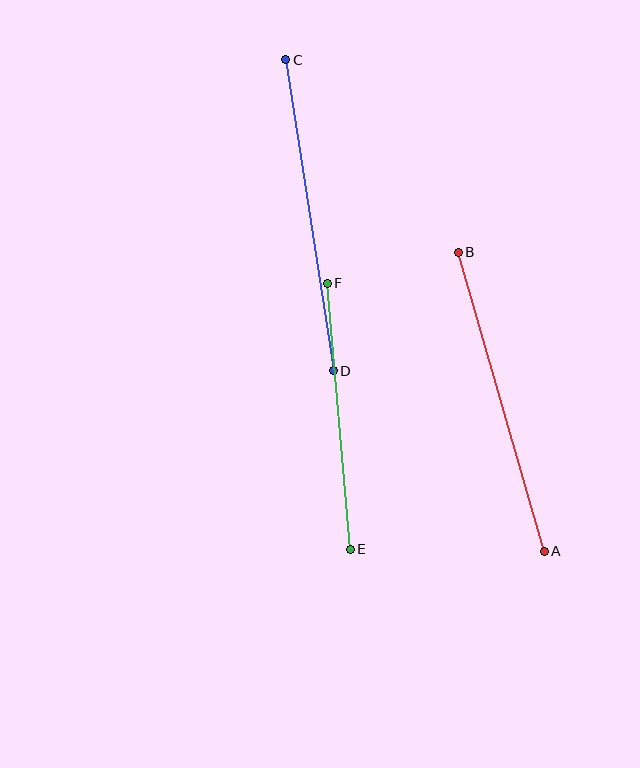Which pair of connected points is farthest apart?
Points C and D are farthest apart.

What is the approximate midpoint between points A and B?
The midpoint is at approximately (501, 402) pixels.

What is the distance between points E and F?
The distance is approximately 267 pixels.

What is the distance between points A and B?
The distance is approximately 311 pixels.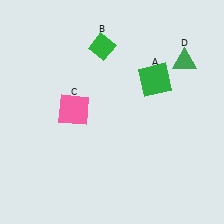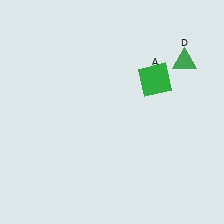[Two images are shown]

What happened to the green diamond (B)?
The green diamond (B) was removed in Image 2. It was in the top-left area of Image 1.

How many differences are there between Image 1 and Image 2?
There are 2 differences between the two images.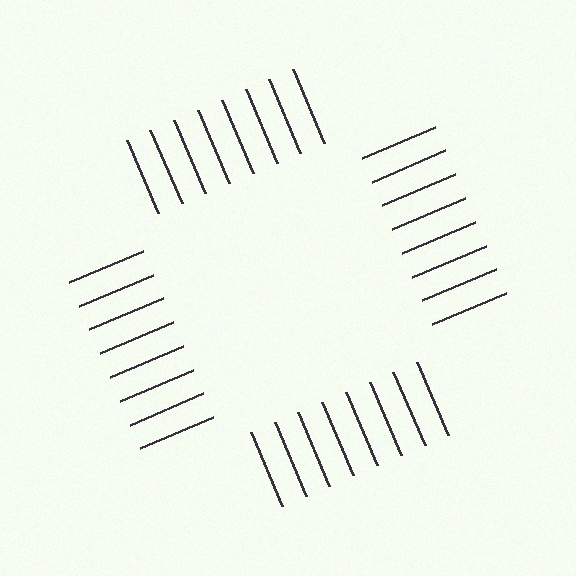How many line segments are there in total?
32 — 8 along each of the 4 edges.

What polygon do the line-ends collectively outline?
An illusory square — the line segments terminate on its edges but no continuous stroke is drawn.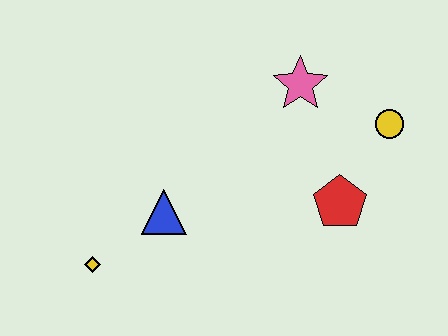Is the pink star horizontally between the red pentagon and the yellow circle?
No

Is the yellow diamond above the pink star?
No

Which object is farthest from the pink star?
The yellow diamond is farthest from the pink star.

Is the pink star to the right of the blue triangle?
Yes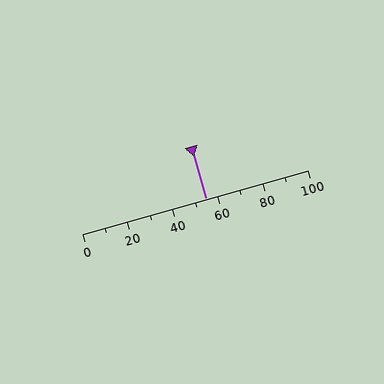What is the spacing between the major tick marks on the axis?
The major ticks are spaced 20 apart.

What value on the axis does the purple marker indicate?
The marker indicates approximately 55.